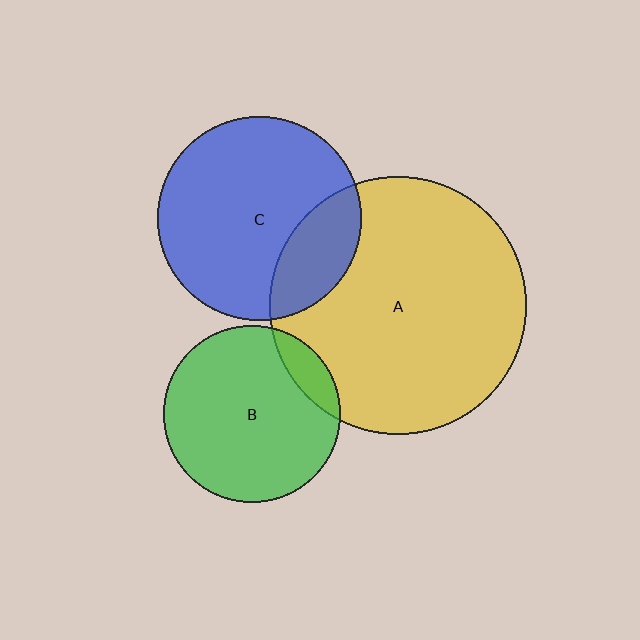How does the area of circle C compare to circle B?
Approximately 1.3 times.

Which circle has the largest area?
Circle A (yellow).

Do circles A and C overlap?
Yes.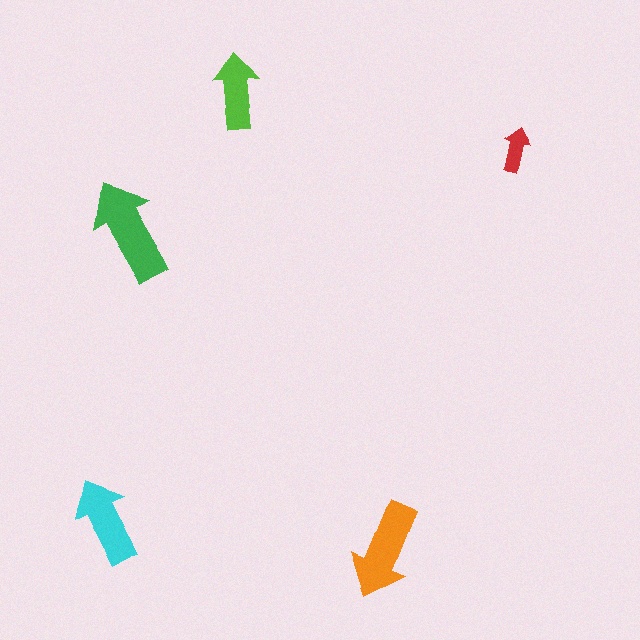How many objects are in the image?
There are 5 objects in the image.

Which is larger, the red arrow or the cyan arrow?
The cyan one.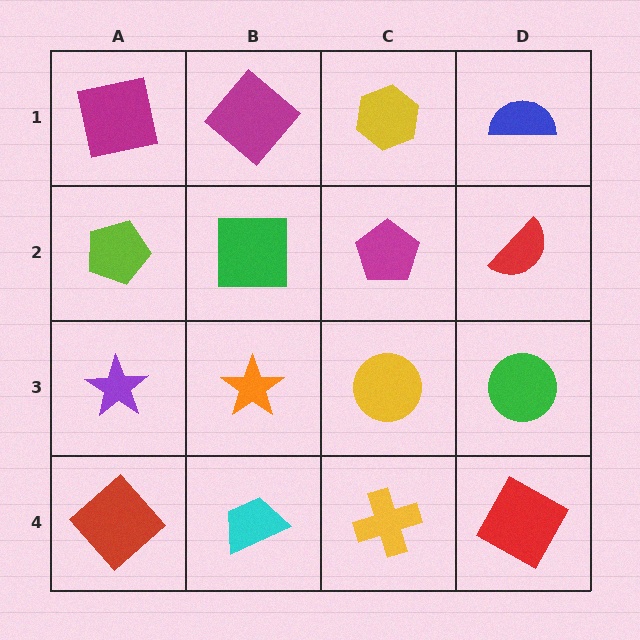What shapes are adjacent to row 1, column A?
A lime pentagon (row 2, column A), a magenta diamond (row 1, column B).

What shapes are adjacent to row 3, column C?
A magenta pentagon (row 2, column C), a yellow cross (row 4, column C), an orange star (row 3, column B), a green circle (row 3, column D).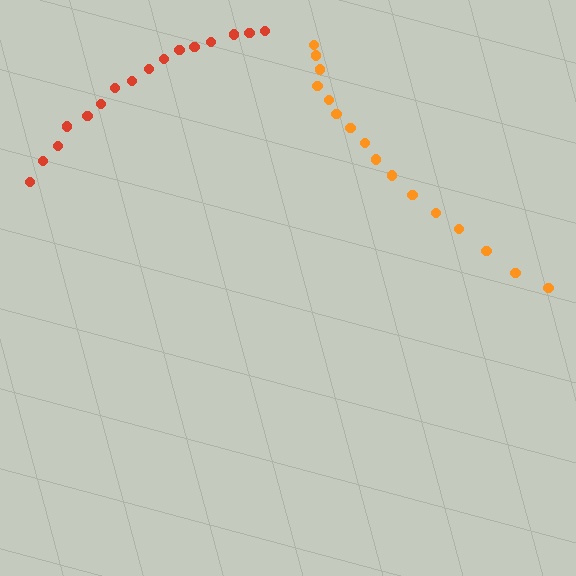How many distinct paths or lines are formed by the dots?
There are 2 distinct paths.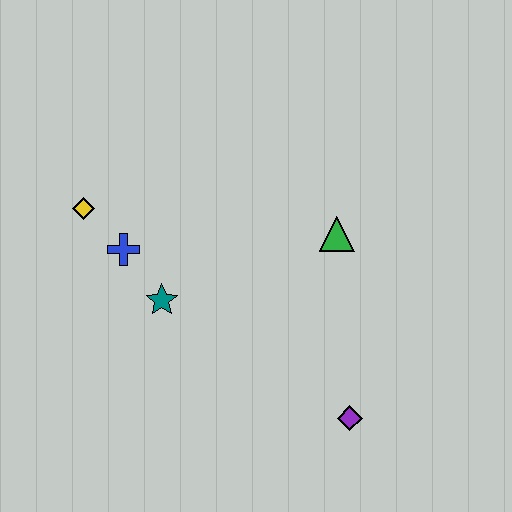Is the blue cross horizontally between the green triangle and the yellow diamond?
Yes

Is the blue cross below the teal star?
No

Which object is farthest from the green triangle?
The yellow diamond is farthest from the green triangle.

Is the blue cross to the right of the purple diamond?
No